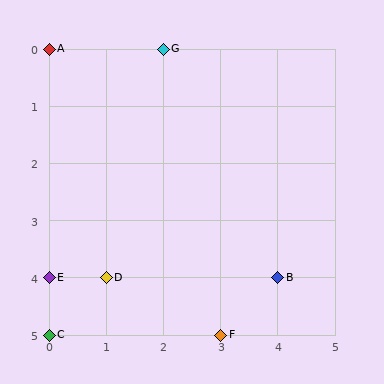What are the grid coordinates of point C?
Point C is at grid coordinates (0, 5).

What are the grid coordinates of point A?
Point A is at grid coordinates (0, 0).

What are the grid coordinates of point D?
Point D is at grid coordinates (1, 4).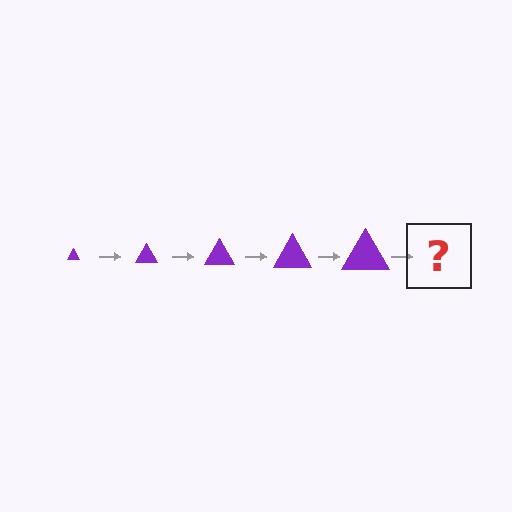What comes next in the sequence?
The next element should be a purple triangle, larger than the previous one.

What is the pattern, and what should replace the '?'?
The pattern is that the triangle gets progressively larger each step. The '?' should be a purple triangle, larger than the previous one.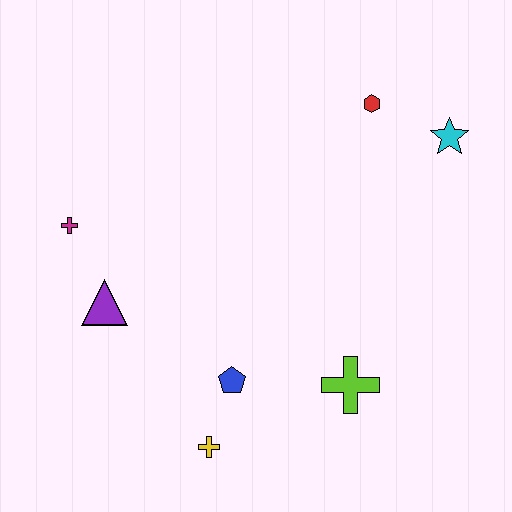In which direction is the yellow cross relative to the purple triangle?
The yellow cross is below the purple triangle.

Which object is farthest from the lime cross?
The magenta cross is farthest from the lime cross.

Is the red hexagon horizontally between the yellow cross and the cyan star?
Yes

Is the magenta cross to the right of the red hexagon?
No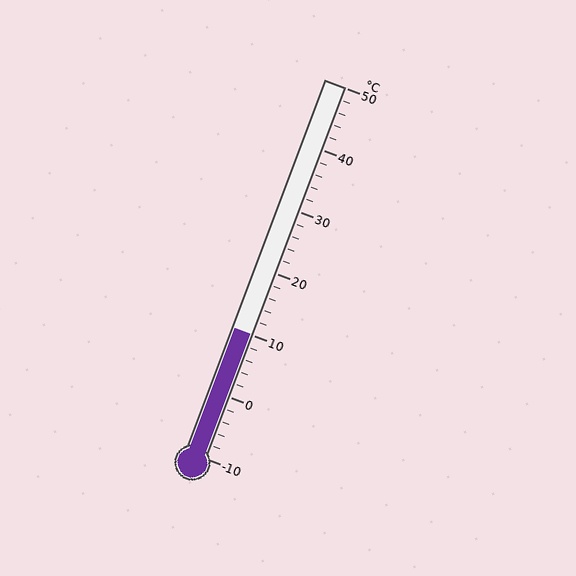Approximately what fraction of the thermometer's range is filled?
The thermometer is filled to approximately 35% of its range.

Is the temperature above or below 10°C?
The temperature is at 10°C.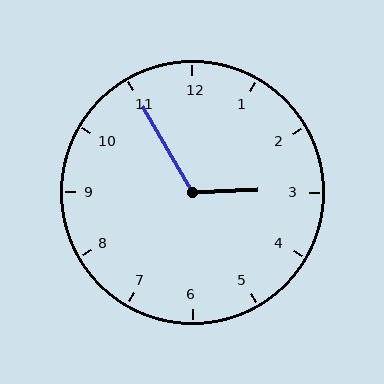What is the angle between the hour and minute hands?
Approximately 118 degrees.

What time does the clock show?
2:55.